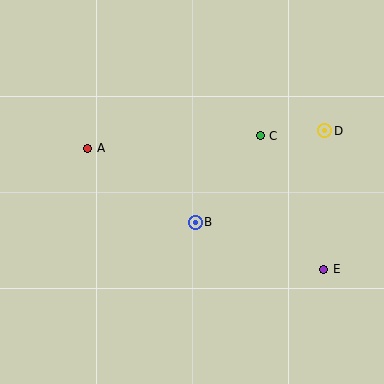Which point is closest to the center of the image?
Point B at (195, 222) is closest to the center.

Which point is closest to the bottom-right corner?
Point E is closest to the bottom-right corner.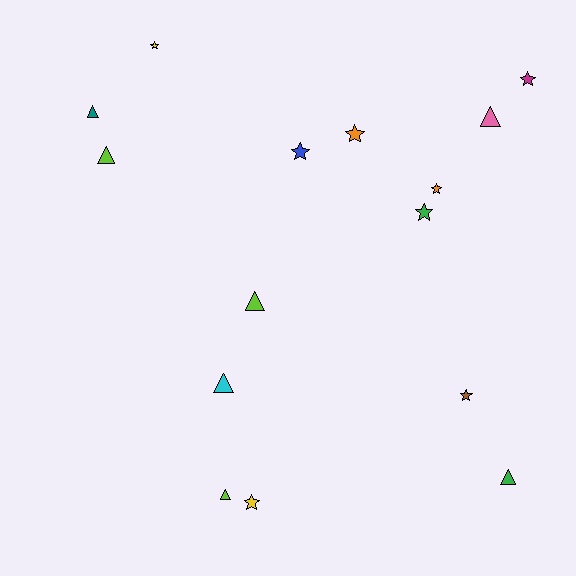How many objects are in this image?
There are 15 objects.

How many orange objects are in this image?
There are 2 orange objects.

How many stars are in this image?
There are 8 stars.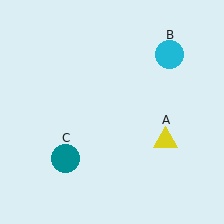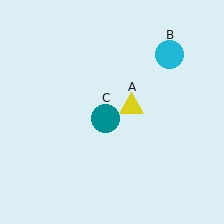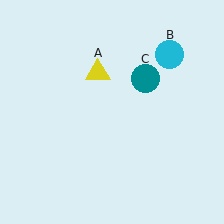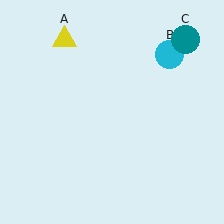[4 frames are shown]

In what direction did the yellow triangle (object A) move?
The yellow triangle (object A) moved up and to the left.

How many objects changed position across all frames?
2 objects changed position: yellow triangle (object A), teal circle (object C).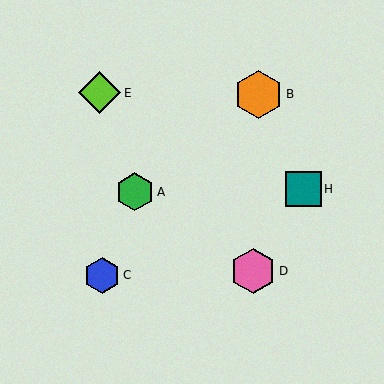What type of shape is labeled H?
Shape H is a teal square.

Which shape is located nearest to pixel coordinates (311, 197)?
The teal square (labeled H) at (304, 189) is nearest to that location.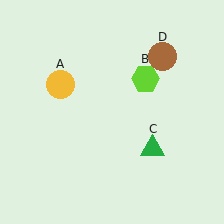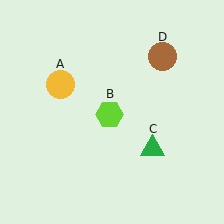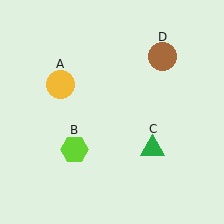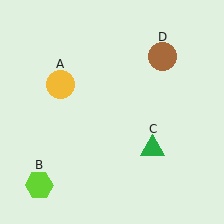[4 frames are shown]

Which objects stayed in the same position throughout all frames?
Yellow circle (object A) and green triangle (object C) and brown circle (object D) remained stationary.